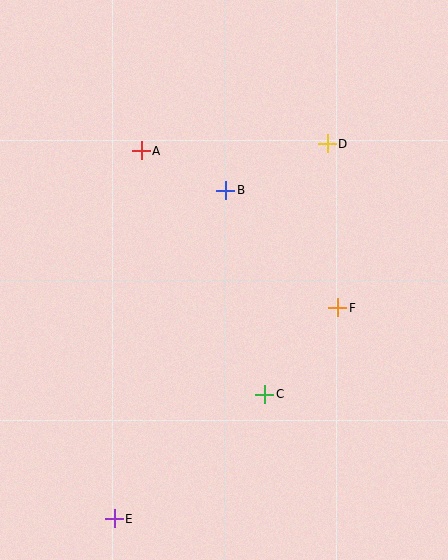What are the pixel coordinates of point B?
Point B is at (226, 190).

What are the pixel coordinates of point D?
Point D is at (327, 144).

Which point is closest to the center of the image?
Point B at (226, 190) is closest to the center.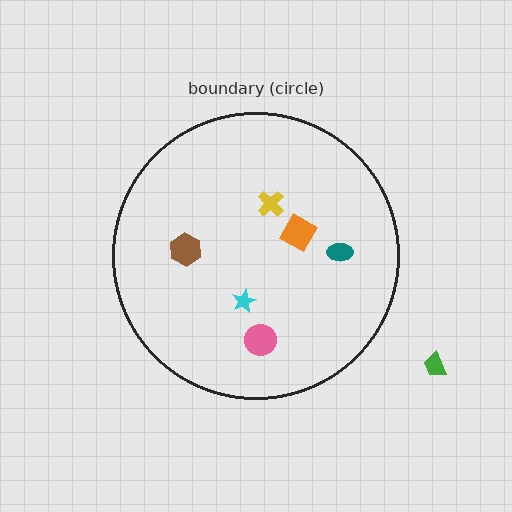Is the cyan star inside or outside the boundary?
Inside.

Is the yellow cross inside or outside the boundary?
Inside.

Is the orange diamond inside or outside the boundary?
Inside.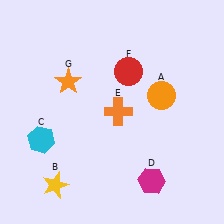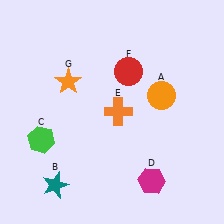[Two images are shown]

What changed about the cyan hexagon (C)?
In Image 1, C is cyan. In Image 2, it changed to green.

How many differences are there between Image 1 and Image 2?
There are 2 differences between the two images.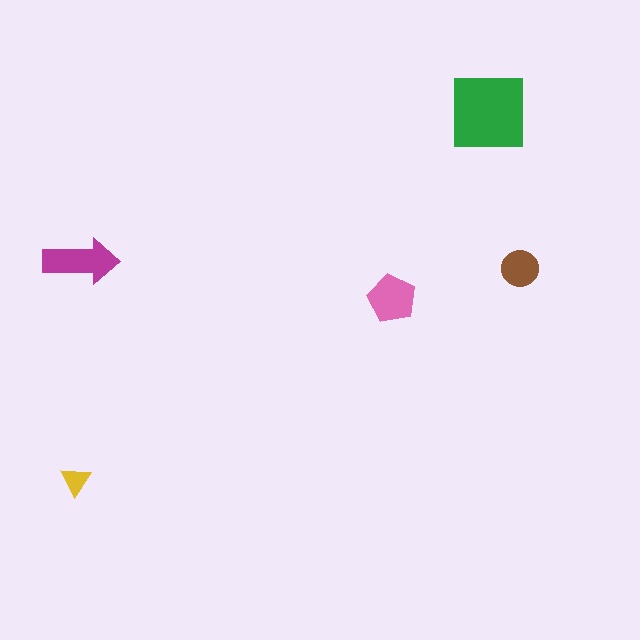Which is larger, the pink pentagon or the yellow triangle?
The pink pentagon.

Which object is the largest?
The green square.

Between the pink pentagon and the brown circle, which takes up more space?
The pink pentagon.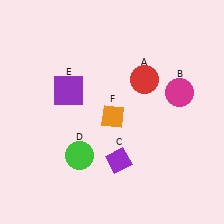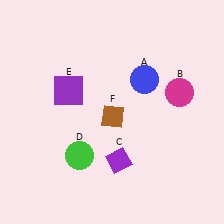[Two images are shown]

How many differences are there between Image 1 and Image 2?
There are 2 differences between the two images.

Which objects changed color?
A changed from red to blue. F changed from orange to brown.